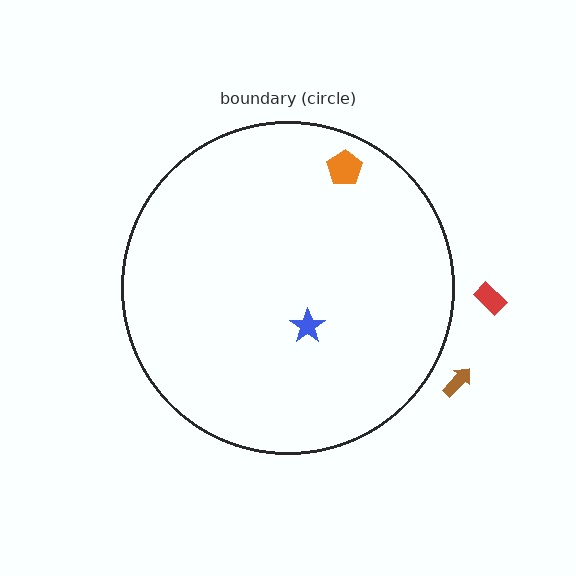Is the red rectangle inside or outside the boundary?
Outside.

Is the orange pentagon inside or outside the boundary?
Inside.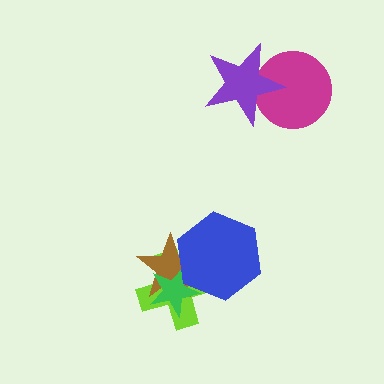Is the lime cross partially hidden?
Yes, it is partially covered by another shape.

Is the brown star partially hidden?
Yes, it is partially covered by another shape.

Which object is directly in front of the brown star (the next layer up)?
The green star is directly in front of the brown star.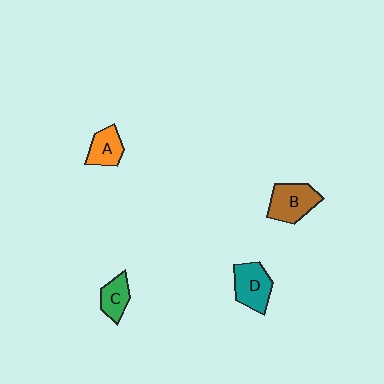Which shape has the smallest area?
Shape C (green).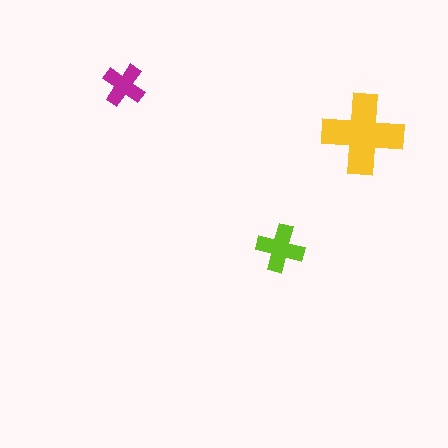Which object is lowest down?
The lime cross is bottommost.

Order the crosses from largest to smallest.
the yellow one, the lime one, the magenta one.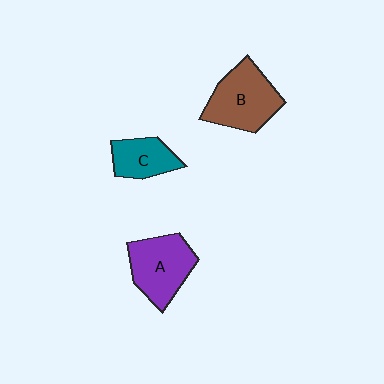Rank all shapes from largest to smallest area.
From largest to smallest: B (brown), A (purple), C (teal).